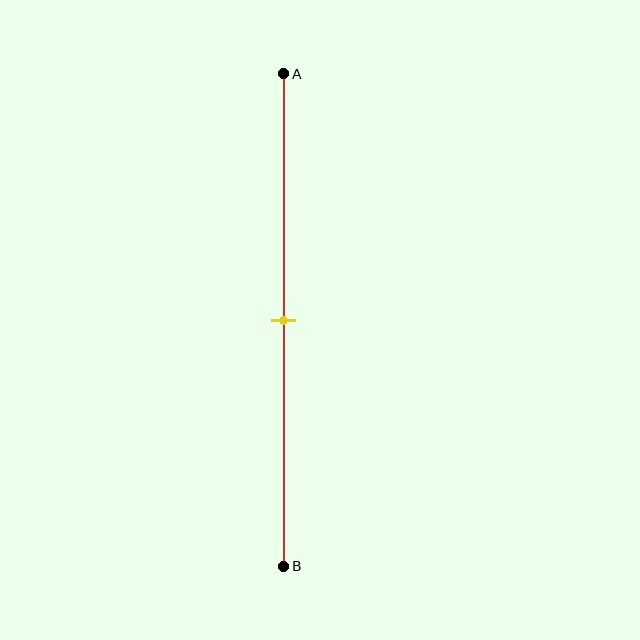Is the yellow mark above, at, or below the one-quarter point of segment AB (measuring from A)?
The yellow mark is below the one-quarter point of segment AB.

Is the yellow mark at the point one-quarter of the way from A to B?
No, the mark is at about 50% from A, not at the 25% one-quarter point.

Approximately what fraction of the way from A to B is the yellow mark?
The yellow mark is approximately 50% of the way from A to B.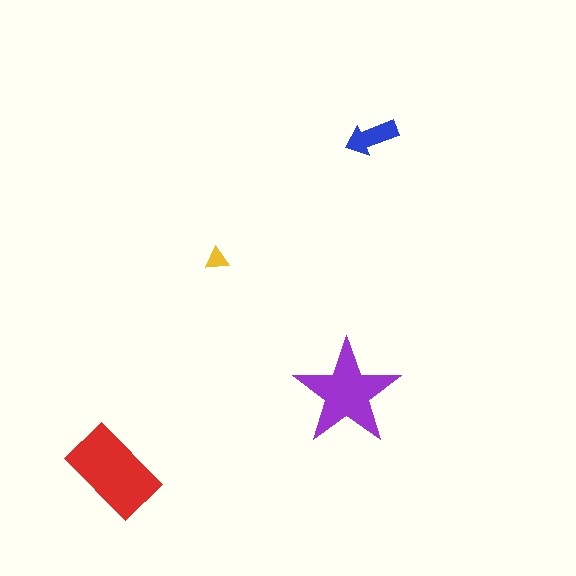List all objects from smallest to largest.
The yellow triangle, the blue arrow, the purple star, the red rectangle.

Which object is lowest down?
The red rectangle is bottommost.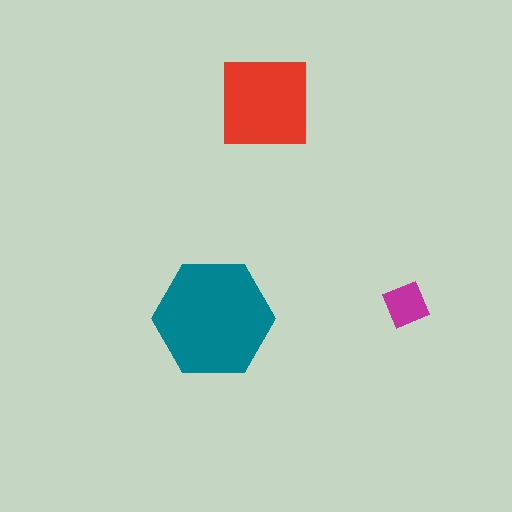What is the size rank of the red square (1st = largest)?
2nd.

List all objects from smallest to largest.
The magenta diamond, the red square, the teal hexagon.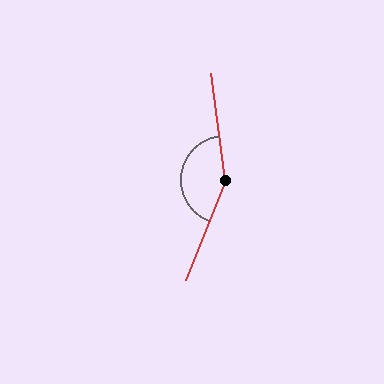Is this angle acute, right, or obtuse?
It is obtuse.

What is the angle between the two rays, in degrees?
Approximately 151 degrees.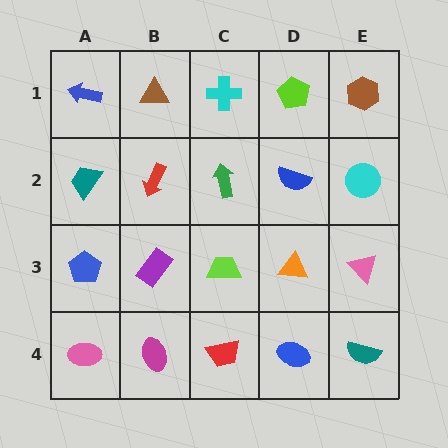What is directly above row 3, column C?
A green arrow.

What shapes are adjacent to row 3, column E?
A cyan circle (row 2, column E), a teal semicircle (row 4, column E), an orange triangle (row 3, column D).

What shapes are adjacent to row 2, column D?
A lime pentagon (row 1, column D), an orange triangle (row 3, column D), a green arrow (row 2, column C), a cyan circle (row 2, column E).